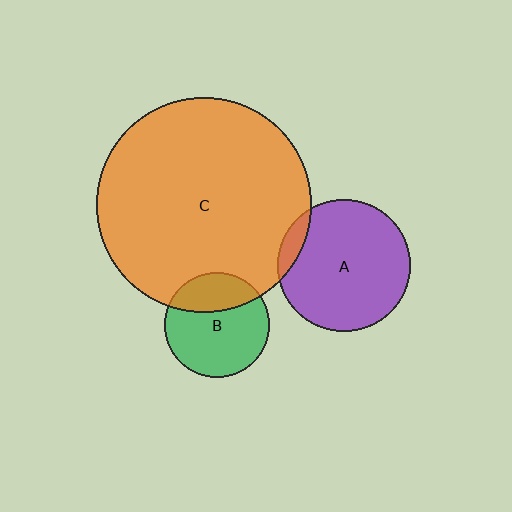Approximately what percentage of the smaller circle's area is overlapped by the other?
Approximately 10%.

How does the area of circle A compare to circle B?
Approximately 1.6 times.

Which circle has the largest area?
Circle C (orange).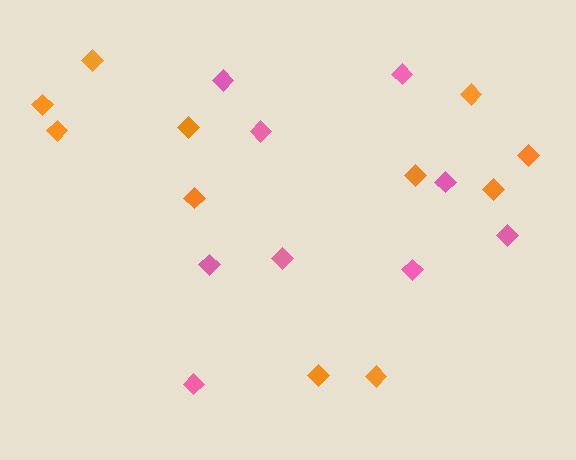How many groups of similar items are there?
There are 2 groups: one group of orange diamonds (11) and one group of pink diamonds (9).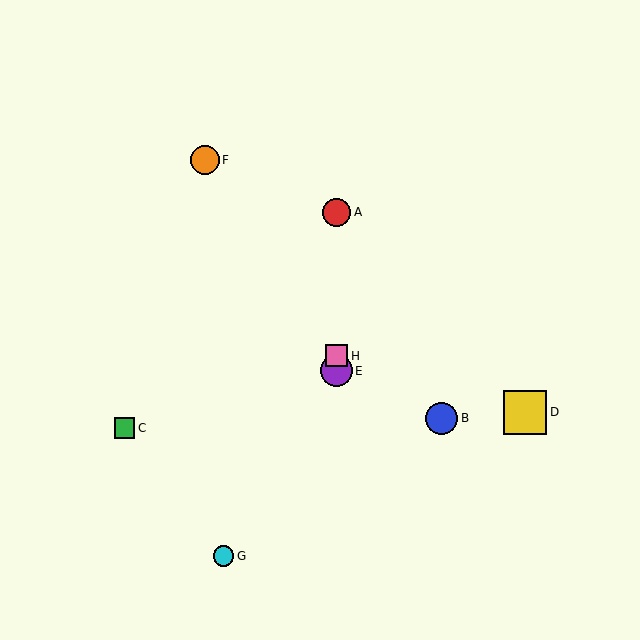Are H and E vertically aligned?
Yes, both are at x≈336.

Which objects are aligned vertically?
Objects A, E, H are aligned vertically.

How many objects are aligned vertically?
3 objects (A, E, H) are aligned vertically.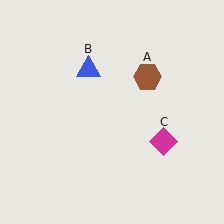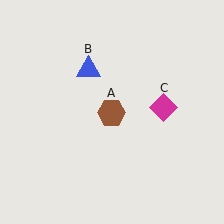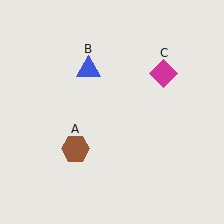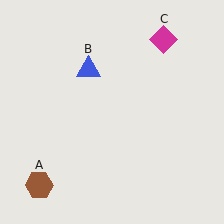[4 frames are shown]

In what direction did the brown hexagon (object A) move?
The brown hexagon (object A) moved down and to the left.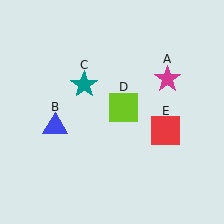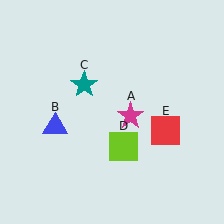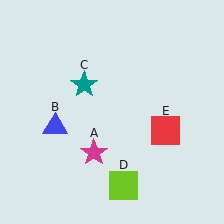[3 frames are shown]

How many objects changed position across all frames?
2 objects changed position: magenta star (object A), lime square (object D).